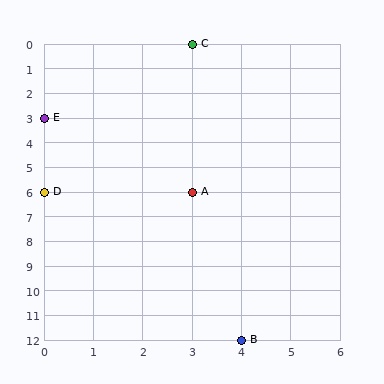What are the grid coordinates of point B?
Point B is at grid coordinates (4, 12).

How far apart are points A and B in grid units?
Points A and B are 1 column and 6 rows apart (about 6.1 grid units diagonally).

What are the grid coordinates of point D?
Point D is at grid coordinates (0, 6).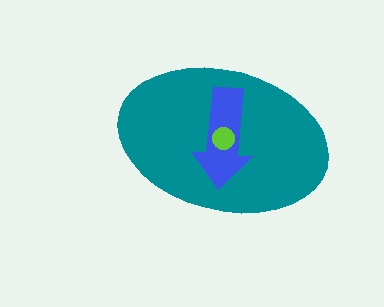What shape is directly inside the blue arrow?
The lime circle.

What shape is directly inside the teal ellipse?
The blue arrow.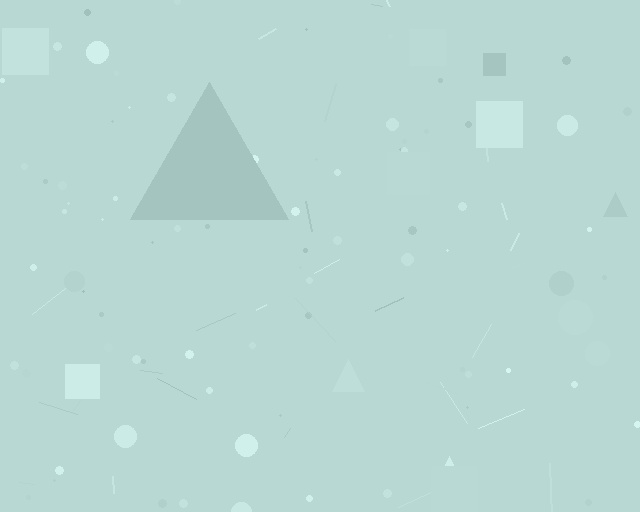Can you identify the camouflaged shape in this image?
The camouflaged shape is a triangle.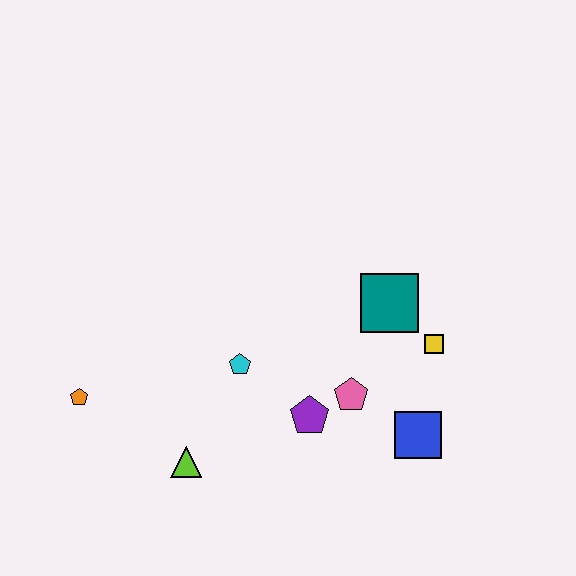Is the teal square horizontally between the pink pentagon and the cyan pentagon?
No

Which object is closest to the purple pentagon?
The pink pentagon is closest to the purple pentagon.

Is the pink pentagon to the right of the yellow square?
No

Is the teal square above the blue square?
Yes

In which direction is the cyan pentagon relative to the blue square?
The cyan pentagon is to the left of the blue square.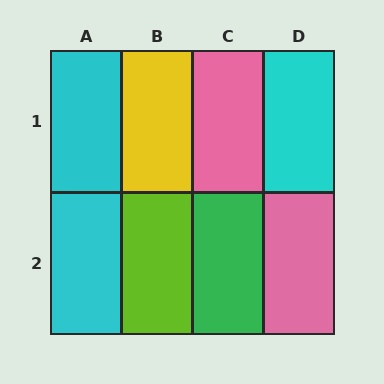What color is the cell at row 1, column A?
Cyan.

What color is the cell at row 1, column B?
Yellow.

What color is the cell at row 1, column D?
Cyan.